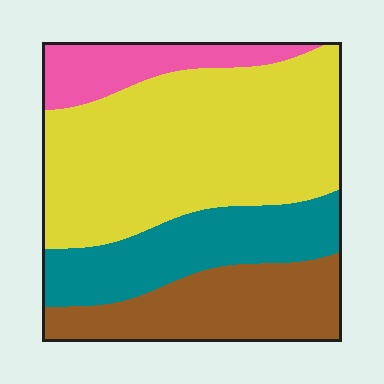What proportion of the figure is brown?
Brown covers around 20% of the figure.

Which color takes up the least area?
Pink, at roughly 10%.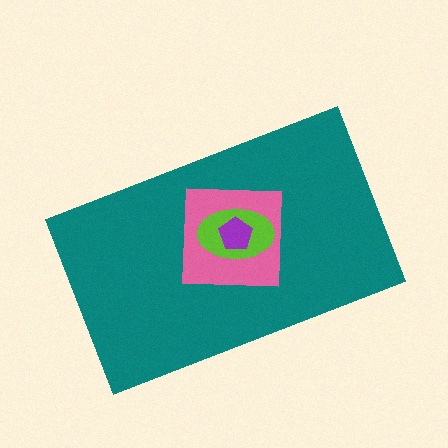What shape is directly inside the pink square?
The lime ellipse.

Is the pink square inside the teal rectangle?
Yes.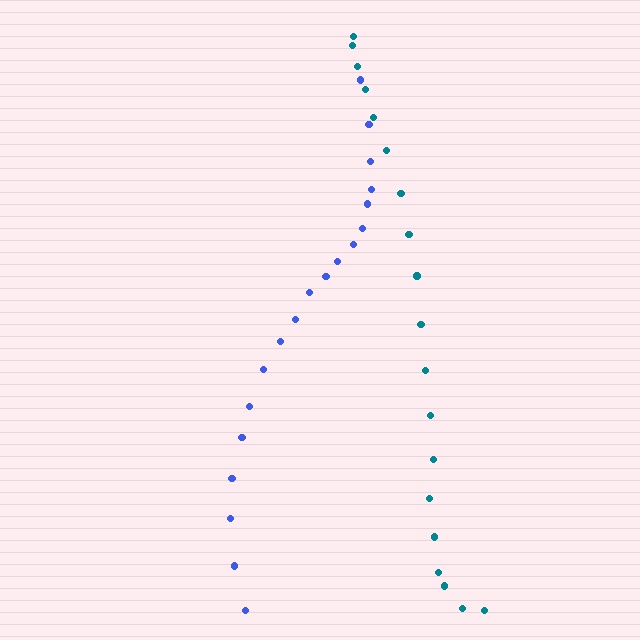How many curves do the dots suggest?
There are 2 distinct paths.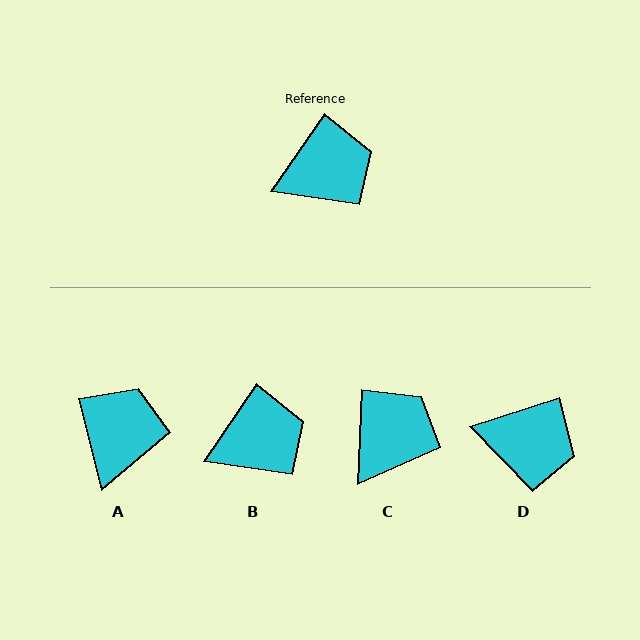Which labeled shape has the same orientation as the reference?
B.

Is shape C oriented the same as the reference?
No, it is off by about 32 degrees.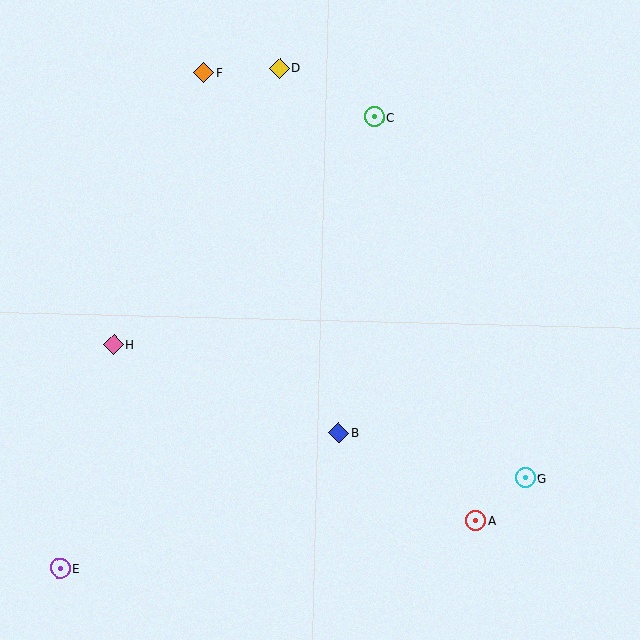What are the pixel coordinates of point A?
Point A is at (476, 521).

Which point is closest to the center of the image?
Point B at (339, 433) is closest to the center.